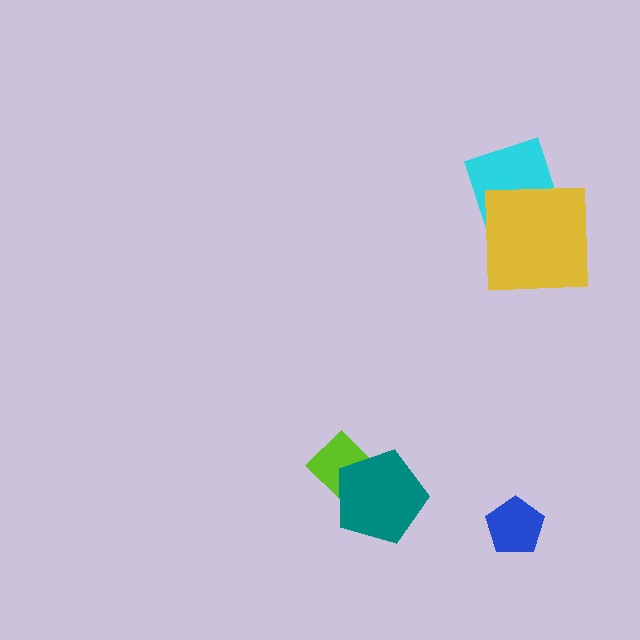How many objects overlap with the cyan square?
1 object overlaps with the cyan square.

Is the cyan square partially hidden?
Yes, it is partially covered by another shape.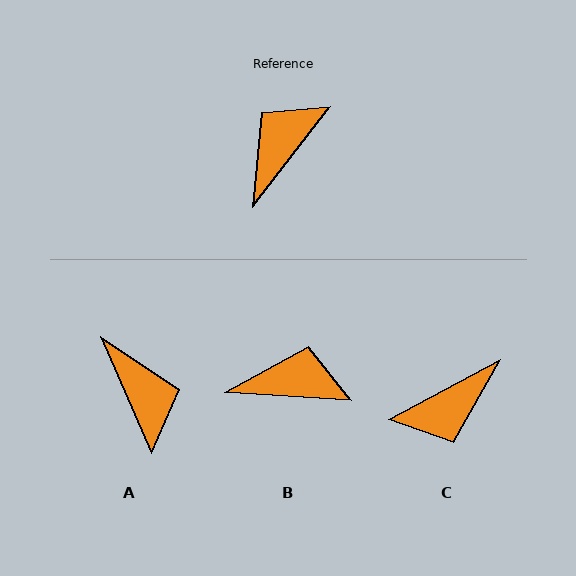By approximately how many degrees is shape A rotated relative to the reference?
Approximately 119 degrees clockwise.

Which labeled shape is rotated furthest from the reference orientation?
C, about 156 degrees away.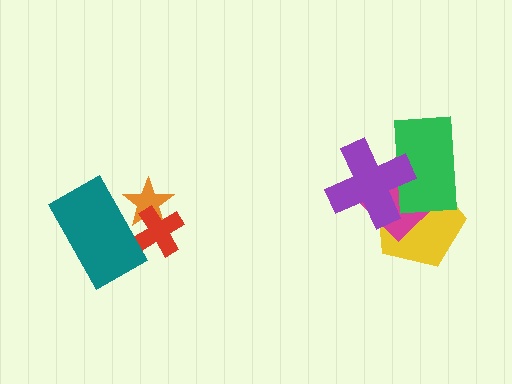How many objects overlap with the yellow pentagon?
3 objects overlap with the yellow pentagon.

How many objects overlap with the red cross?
2 objects overlap with the red cross.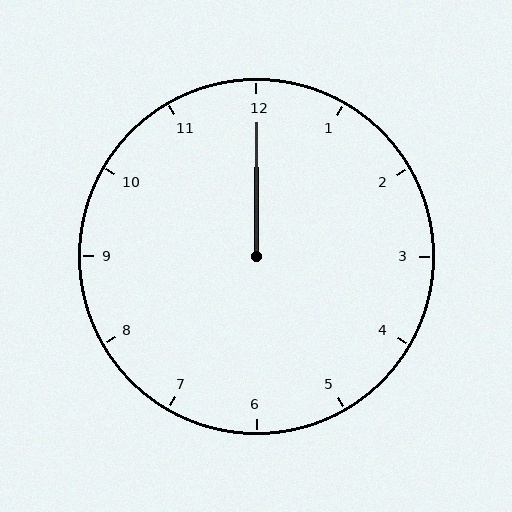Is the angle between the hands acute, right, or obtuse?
It is acute.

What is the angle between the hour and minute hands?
Approximately 0 degrees.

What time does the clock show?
12:00.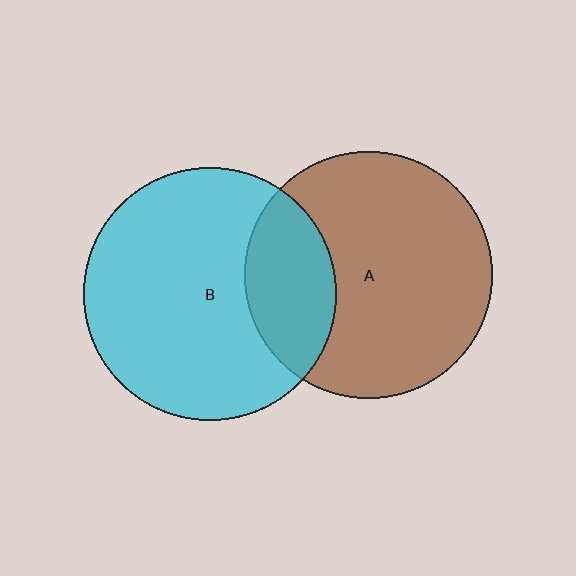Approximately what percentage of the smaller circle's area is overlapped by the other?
Approximately 25%.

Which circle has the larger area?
Circle B (cyan).